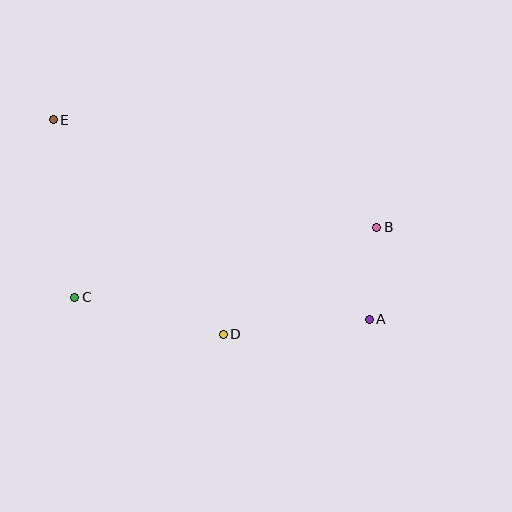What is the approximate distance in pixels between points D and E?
The distance between D and E is approximately 274 pixels.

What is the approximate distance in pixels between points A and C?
The distance between A and C is approximately 295 pixels.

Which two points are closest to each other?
Points A and B are closest to each other.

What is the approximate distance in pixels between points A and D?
The distance between A and D is approximately 147 pixels.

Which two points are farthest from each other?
Points A and E are farthest from each other.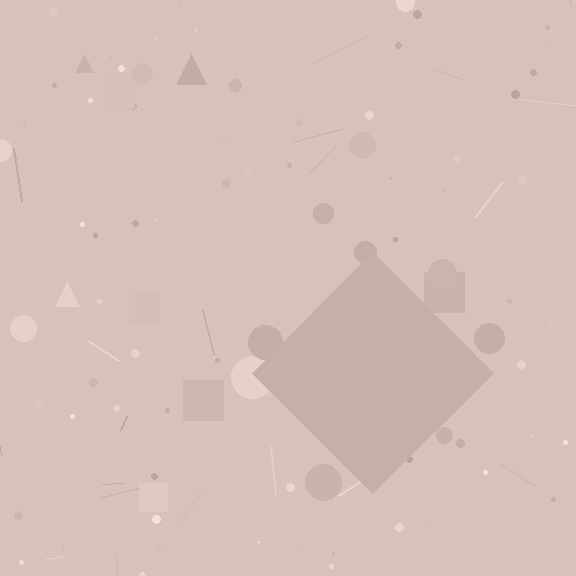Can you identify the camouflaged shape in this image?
The camouflaged shape is a diamond.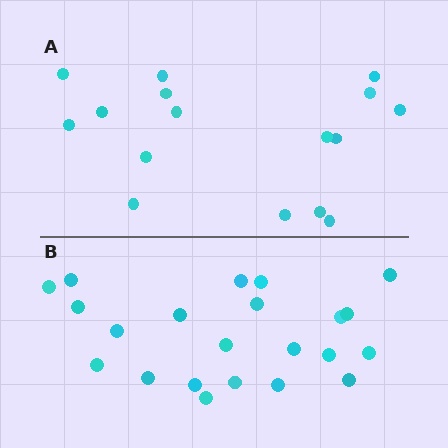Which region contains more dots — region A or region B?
Region B (the bottom region) has more dots.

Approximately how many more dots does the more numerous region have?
Region B has about 6 more dots than region A.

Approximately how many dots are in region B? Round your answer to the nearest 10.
About 20 dots. (The exact count is 22, which rounds to 20.)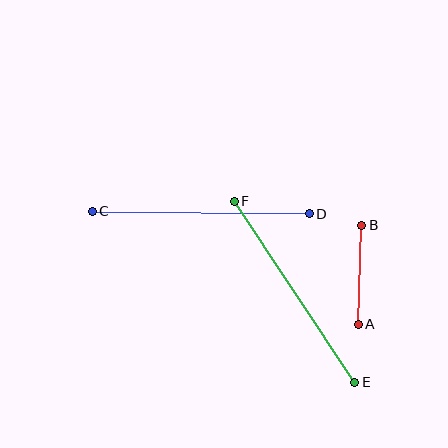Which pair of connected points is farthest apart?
Points E and F are farthest apart.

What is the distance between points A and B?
The distance is approximately 99 pixels.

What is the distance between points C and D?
The distance is approximately 217 pixels.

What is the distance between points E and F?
The distance is approximately 218 pixels.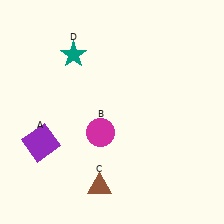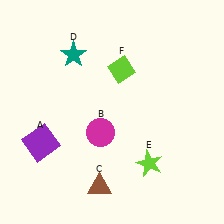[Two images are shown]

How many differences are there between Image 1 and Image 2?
There are 2 differences between the two images.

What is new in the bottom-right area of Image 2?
A lime star (E) was added in the bottom-right area of Image 2.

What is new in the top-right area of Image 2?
A lime diamond (F) was added in the top-right area of Image 2.